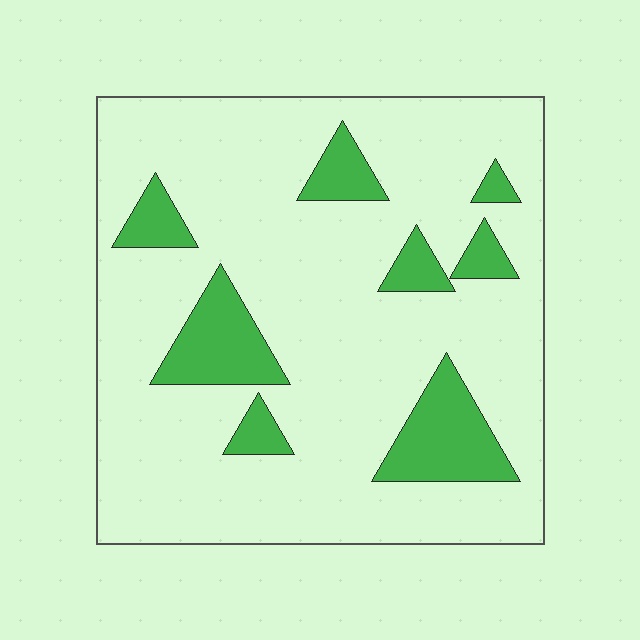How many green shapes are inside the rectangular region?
8.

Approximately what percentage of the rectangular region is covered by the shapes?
Approximately 15%.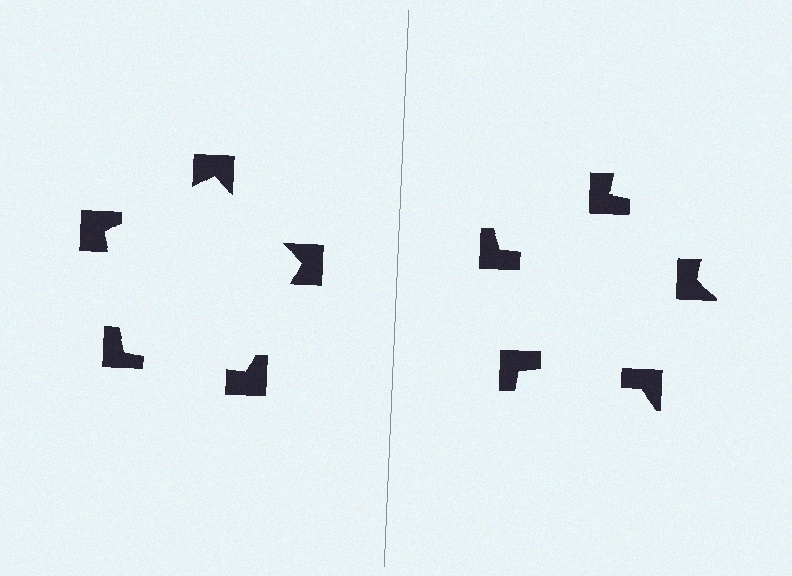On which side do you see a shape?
An illusory pentagon appears on the left side. On the right side the wedge cuts are rotated, so no coherent shape forms.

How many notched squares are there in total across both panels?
10 — 5 on each side.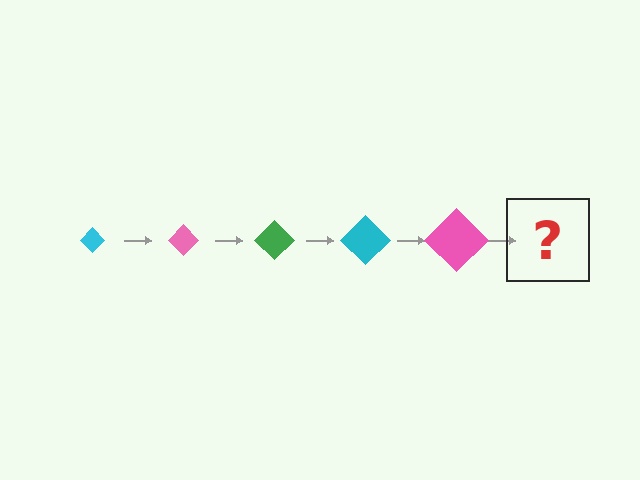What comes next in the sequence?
The next element should be a green diamond, larger than the previous one.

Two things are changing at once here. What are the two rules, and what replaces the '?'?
The two rules are that the diamond grows larger each step and the color cycles through cyan, pink, and green. The '?' should be a green diamond, larger than the previous one.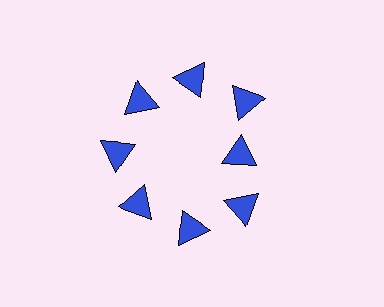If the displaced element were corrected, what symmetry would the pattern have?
It would have 8-fold rotational symmetry — the pattern would map onto itself every 45 degrees.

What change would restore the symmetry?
The symmetry would be restored by moving it outward, back onto the ring so that all 8 triangles sit at equal angles and equal distance from the center.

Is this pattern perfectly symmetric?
No. The 8 blue triangles are arranged in a ring, but one element near the 3 o'clock position is pulled inward toward the center, breaking the 8-fold rotational symmetry.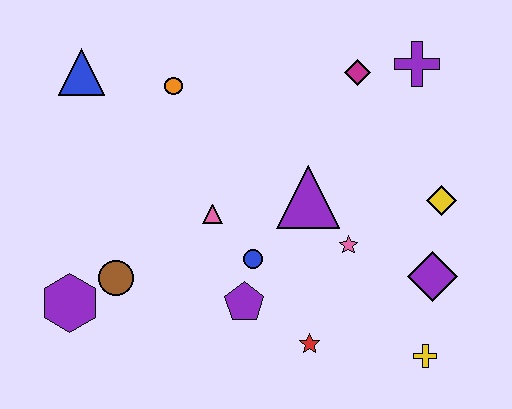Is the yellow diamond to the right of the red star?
Yes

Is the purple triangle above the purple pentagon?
Yes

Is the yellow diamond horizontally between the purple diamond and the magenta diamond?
No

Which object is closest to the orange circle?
The blue triangle is closest to the orange circle.